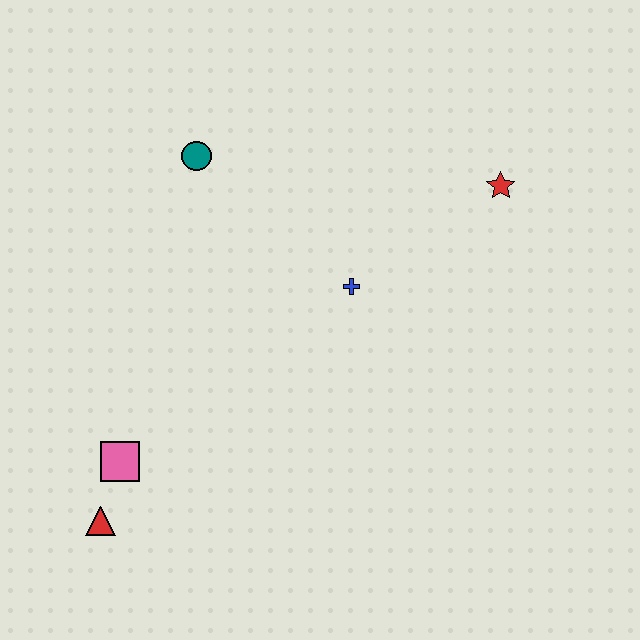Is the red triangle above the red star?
No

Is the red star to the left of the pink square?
No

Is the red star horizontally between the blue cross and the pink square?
No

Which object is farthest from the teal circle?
The red triangle is farthest from the teal circle.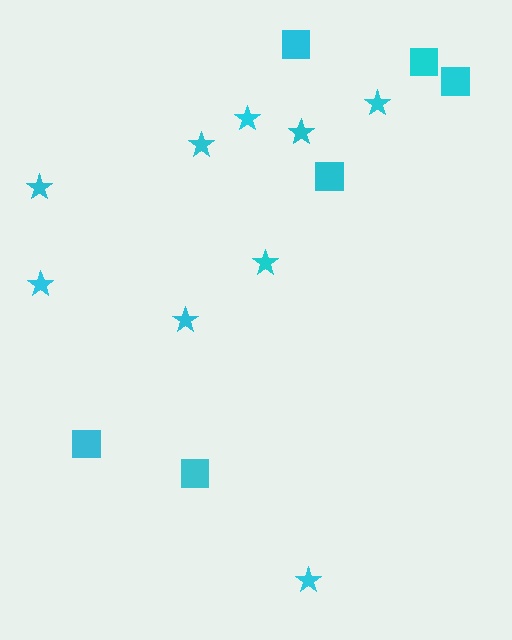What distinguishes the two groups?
There are 2 groups: one group of squares (6) and one group of stars (9).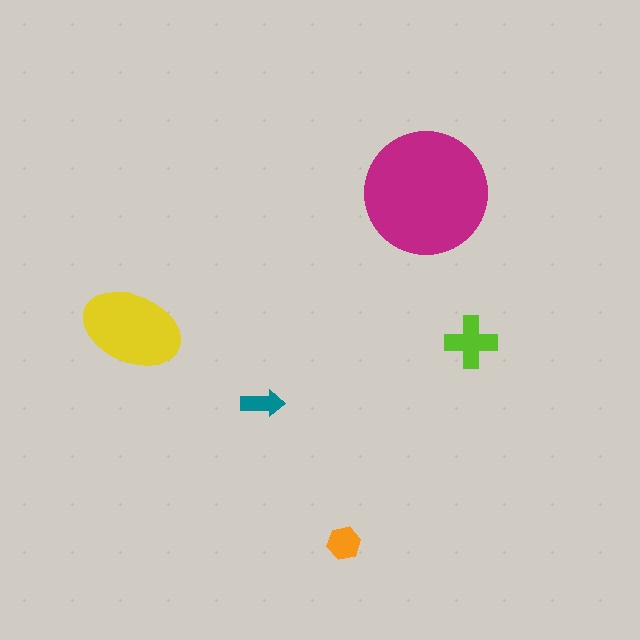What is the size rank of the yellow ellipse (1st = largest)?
2nd.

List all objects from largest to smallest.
The magenta circle, the yellow ellipse, the lime cross, the orange hexagon, the teal arrow.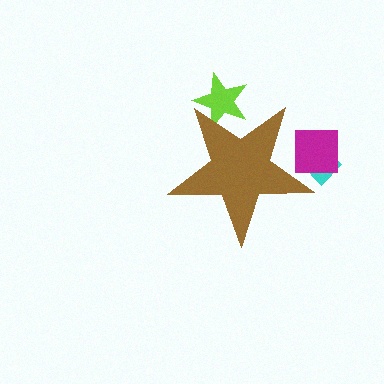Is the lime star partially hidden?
Yes, the lime star is partially hidden behind the brown star.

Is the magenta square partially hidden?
Yes, the magenta square is partially hidden behind the brown star.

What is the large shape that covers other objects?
A brown star.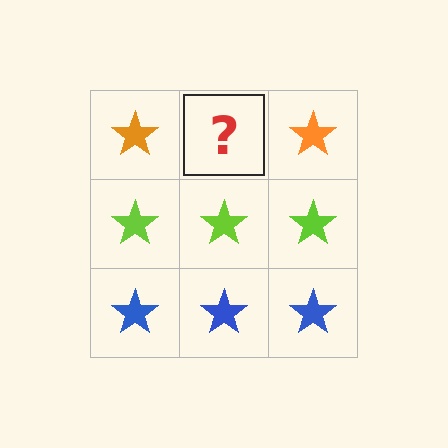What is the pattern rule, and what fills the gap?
The rule is that each row has a consistent color. The gap should be filled with an orange star.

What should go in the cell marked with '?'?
The missing cell should contain an orange star.